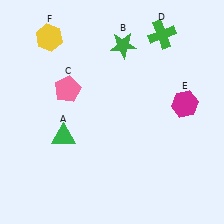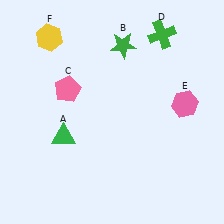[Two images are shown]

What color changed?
The hexagon (E) changed from magenta in Image 1 to pink in Image 2.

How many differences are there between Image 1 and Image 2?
There is 1 difference between the two images.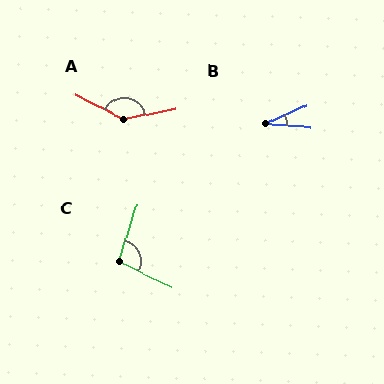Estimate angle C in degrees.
Approximately 99 degrees.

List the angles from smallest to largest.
B (29°), C (99°), A (142°).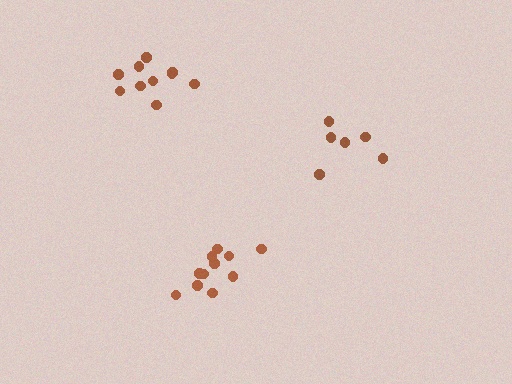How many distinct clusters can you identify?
There are 3 distinct clusters.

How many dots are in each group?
Group 1: 6 dots, Group 2: 11 dots, Group 3: 10 dots (27 total).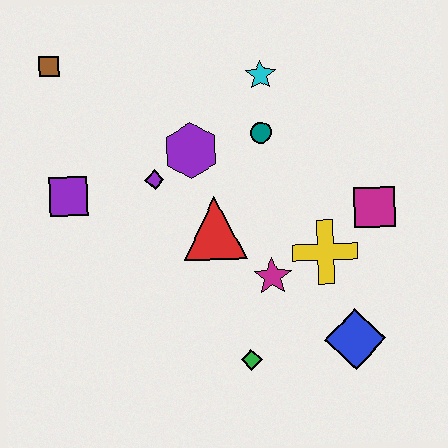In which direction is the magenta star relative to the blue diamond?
The magenta star is to the left of the blue diamond.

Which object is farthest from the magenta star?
The brown square is farthest from the magenta star.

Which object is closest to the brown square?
The purple square is closest to the brown square.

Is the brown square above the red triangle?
Yes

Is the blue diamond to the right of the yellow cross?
Yes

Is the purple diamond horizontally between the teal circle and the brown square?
Yes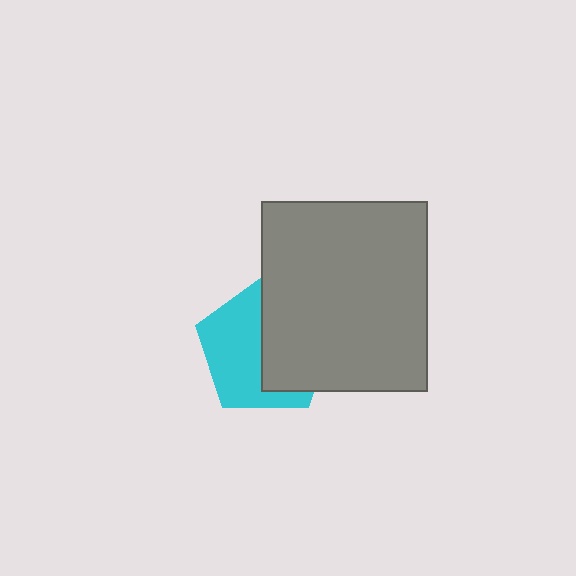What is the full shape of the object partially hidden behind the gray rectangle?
The partially hidden object is a cyan pentagon.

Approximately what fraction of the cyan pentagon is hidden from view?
Roughly 48% of the cyan pentagon is hidden behind the gray rectangle.